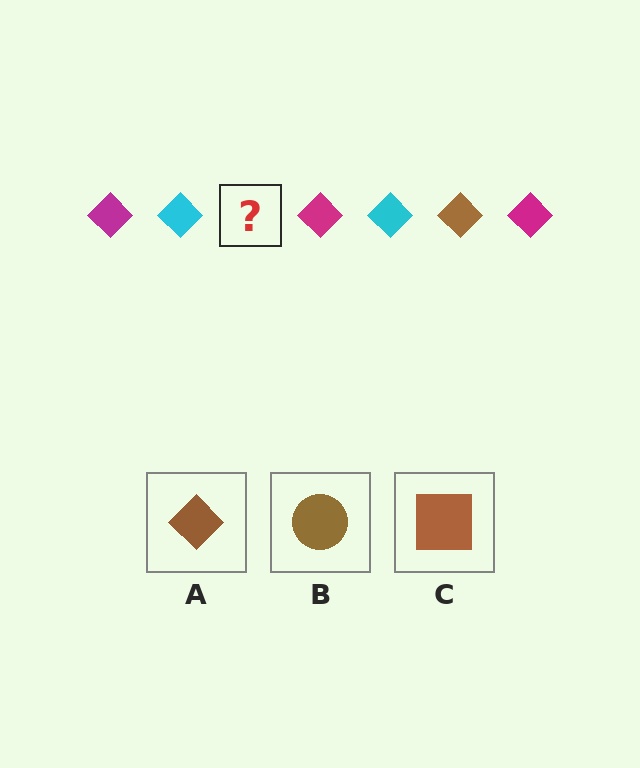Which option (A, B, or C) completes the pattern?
A.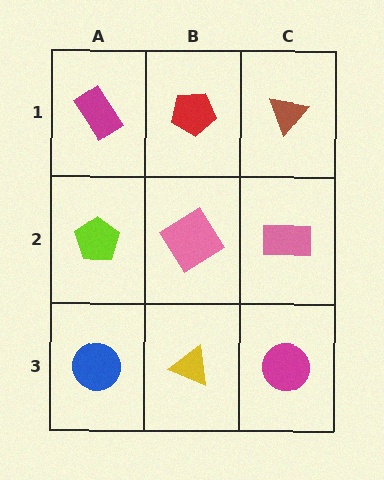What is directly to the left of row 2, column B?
A lime pentagon.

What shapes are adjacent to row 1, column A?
A lime pentagon (row 2, column A), a red pentagon (row 1, column B).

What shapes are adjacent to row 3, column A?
A lime pentagon (row 2, column A), a yellow triangle (row 3, column B).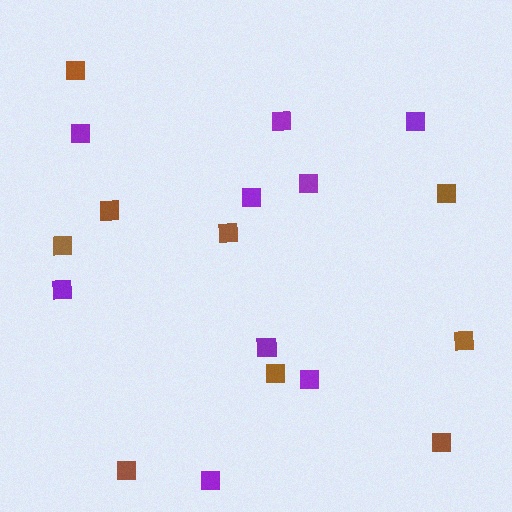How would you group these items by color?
There are 2 groups: one group of purple squares (9) and one group of brown squares (9).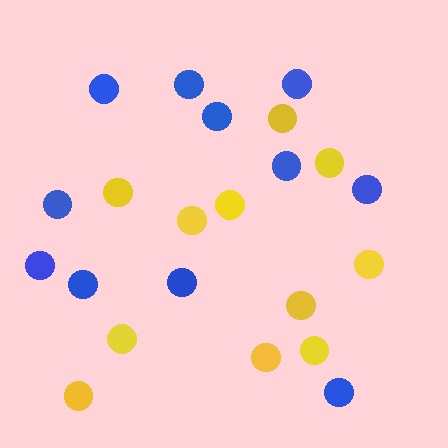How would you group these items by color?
There are 2 groups: one group of blue circles (11) and one group of yellow circles (11).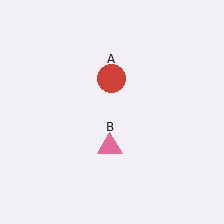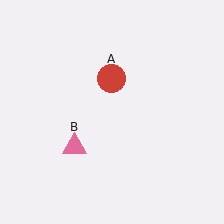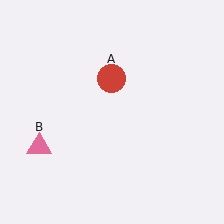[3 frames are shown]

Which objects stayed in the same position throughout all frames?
Red circle (object A) remained stationary.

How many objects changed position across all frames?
1 object changed position: pink triangle (object B).